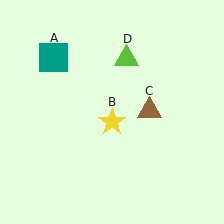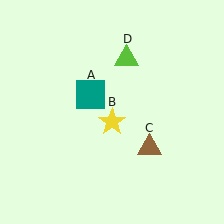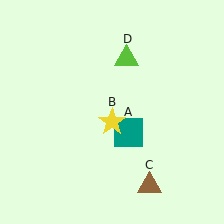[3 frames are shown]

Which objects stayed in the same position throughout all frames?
Yellow star (object B) and lime triangle (object D) remained stationary.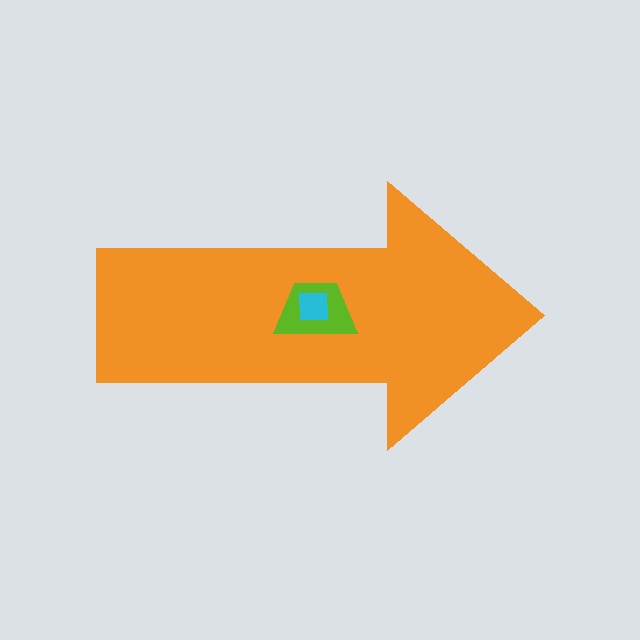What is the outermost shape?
The orange arrow.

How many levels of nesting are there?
3.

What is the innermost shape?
The cyan square.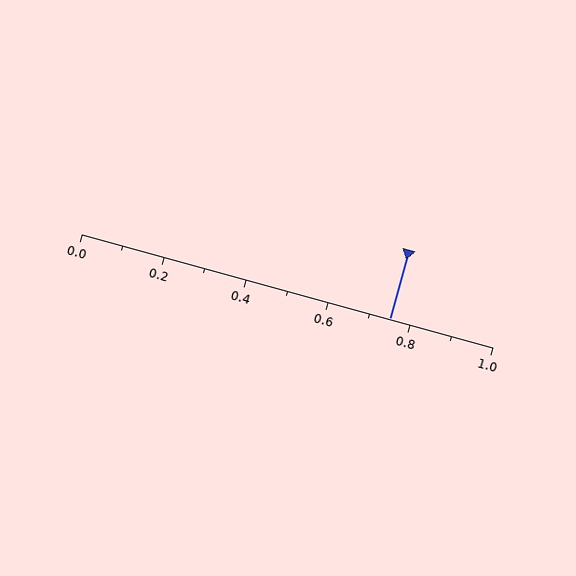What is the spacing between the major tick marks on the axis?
The major ticks are spaced 0.2 apart.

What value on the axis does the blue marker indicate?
The marker indicates approximately 0.75.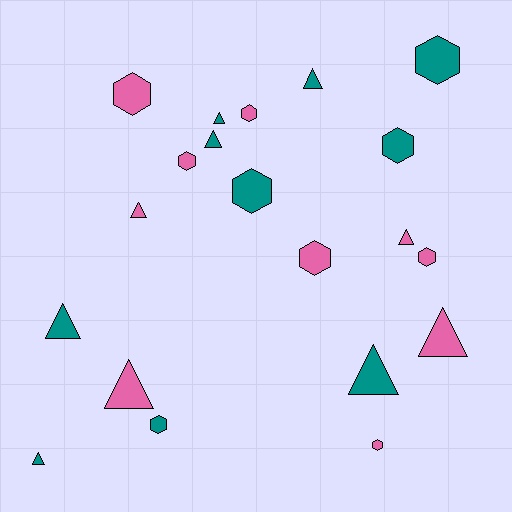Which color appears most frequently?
Teal, with 10 objects.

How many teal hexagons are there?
There are 4 teal hexagons.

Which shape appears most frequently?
Triangle, with 10 objects.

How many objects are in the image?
There are 20 objects.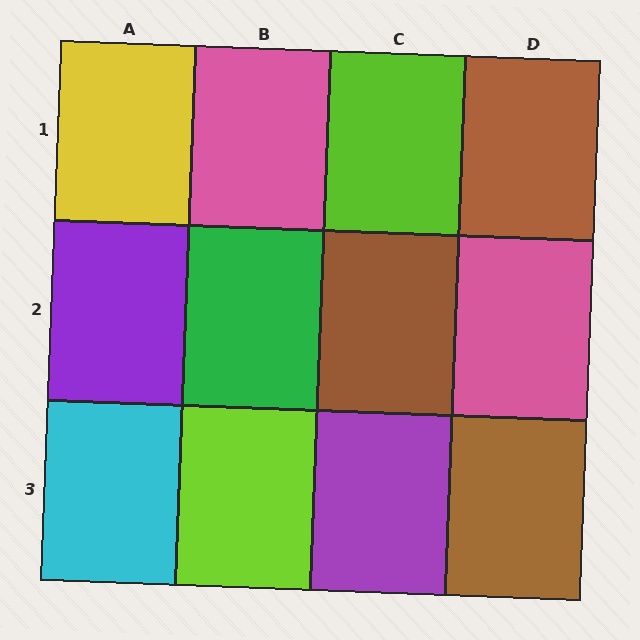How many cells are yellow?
1 cell is yellow.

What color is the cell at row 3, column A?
Cyan.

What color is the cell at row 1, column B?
Pink.